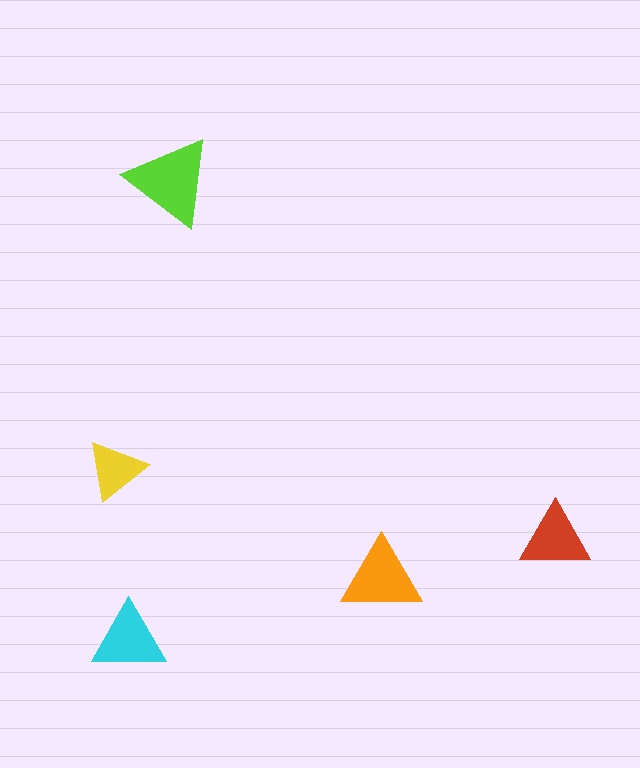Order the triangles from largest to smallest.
the lime one, the orange one, the cyan one, the red one, the yellow one.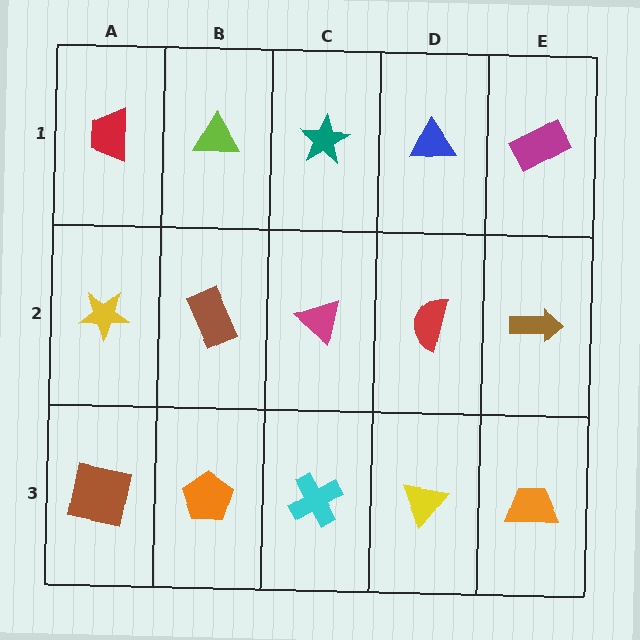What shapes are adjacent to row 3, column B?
A brown rectangle (row 2, column B), a brown square (row 3, column A), a cyan cross (row 3, column C).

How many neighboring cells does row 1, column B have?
3.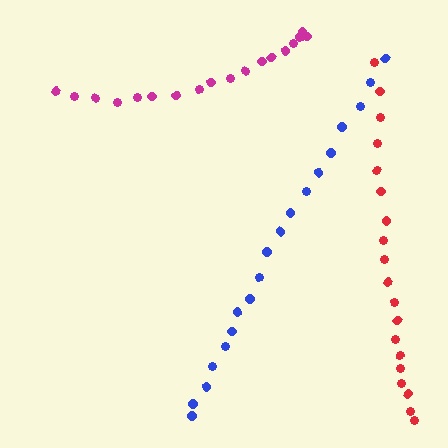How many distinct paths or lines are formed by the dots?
There are 3 distinct paths.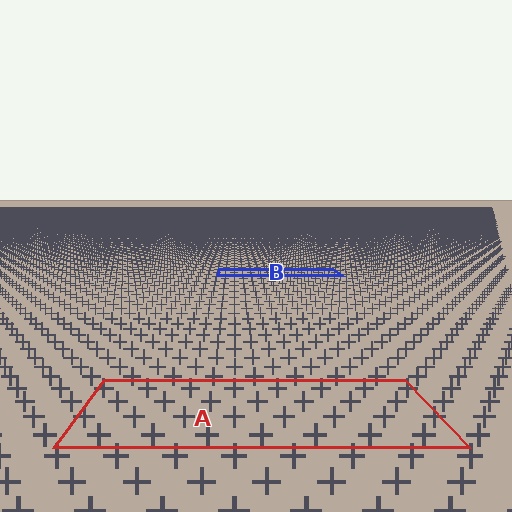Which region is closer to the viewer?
Region A is closer. The texture elements there are larger and more spread out.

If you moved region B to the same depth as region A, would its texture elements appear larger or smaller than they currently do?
They would appear larger. At a closer depth, the same texture elements are projected at a bigger on-screen size.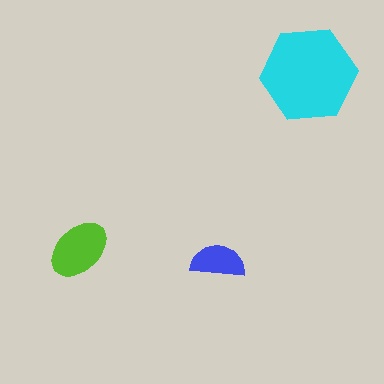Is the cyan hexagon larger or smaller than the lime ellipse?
Larger.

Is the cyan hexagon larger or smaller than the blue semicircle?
Larger.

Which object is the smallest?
The blue semicircle.